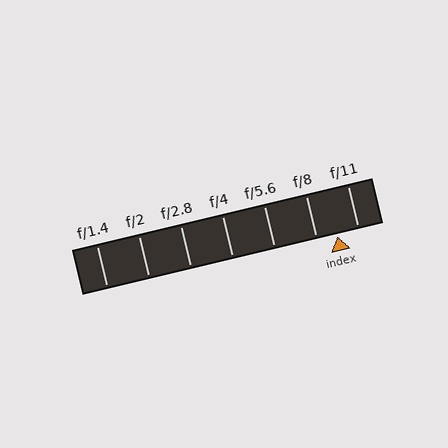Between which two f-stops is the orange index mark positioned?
The index mark is between f/8 and f/11.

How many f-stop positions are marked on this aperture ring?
There are 7 f-stop positions marked.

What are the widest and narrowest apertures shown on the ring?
The widest aperture shown is f/1.4 and the narrowest is f/11.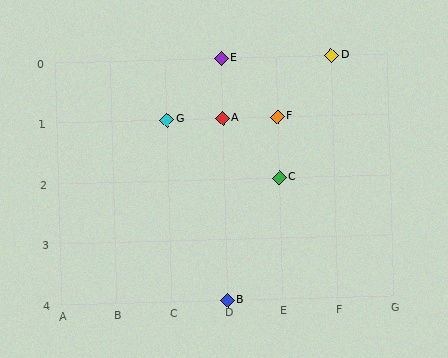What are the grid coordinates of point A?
Point A is at grid coordinates (D, 1).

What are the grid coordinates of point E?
Point E is at grid coordinates (D, 0).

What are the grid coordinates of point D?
Point D is at grid coordinates (F, 0).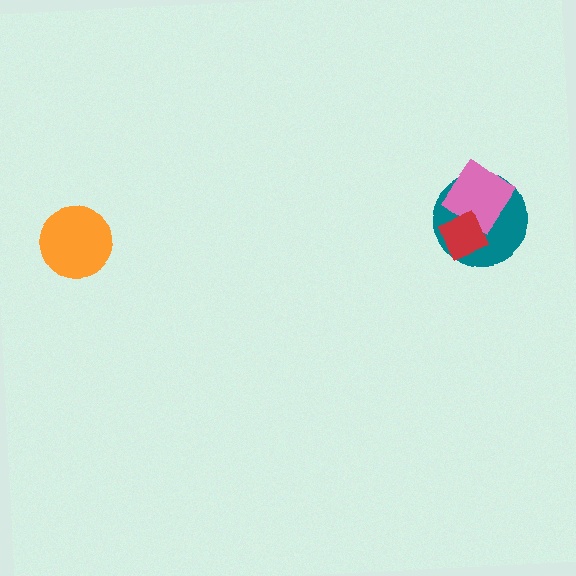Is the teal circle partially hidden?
Yes, it is partially covered by another shape.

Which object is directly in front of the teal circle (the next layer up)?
The pink diamond is directly in front of the teal circle.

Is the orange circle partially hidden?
No, no other shape covers it.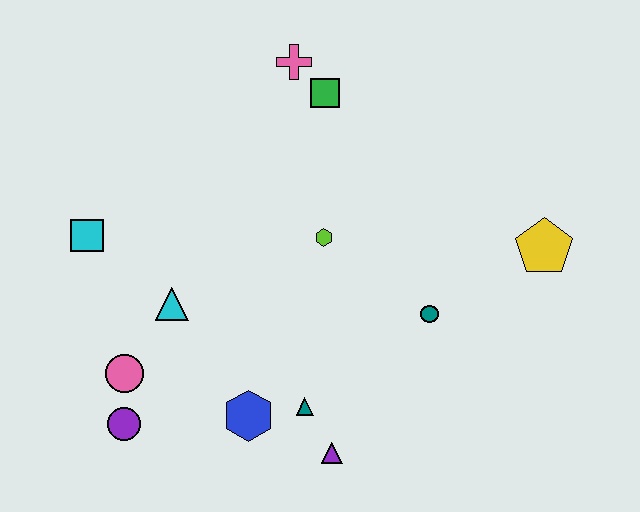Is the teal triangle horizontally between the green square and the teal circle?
No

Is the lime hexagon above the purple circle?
Yes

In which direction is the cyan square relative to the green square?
The cyan square is to the left of the green square.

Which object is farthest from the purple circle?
The yellow pentagon is farthest from the purple circle.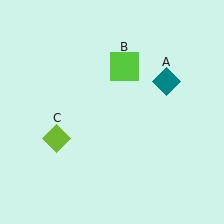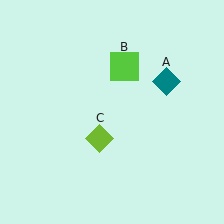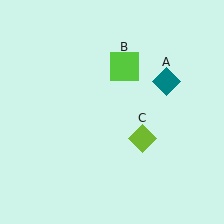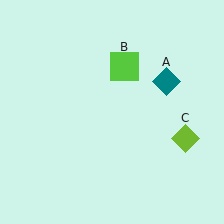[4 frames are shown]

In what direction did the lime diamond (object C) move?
The lime diamond (object C) moved right.